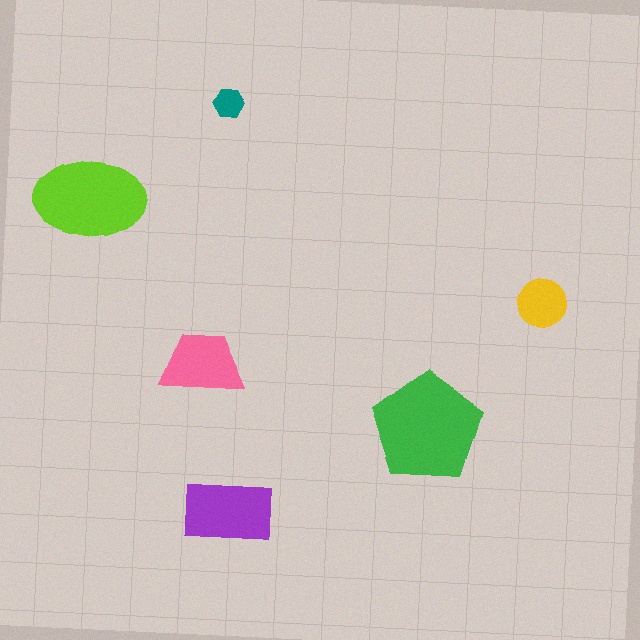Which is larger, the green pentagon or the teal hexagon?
The green pentagon.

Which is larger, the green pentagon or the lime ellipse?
The green pentagon.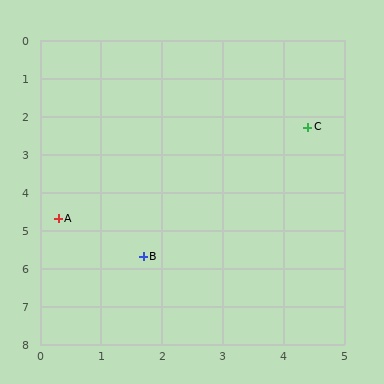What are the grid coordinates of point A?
Point A is at approximately (0.3, 4.7).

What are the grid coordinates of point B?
Point B is at approximately (1.7, 5.7).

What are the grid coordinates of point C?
Point C is at approximately (4.4, 2.3).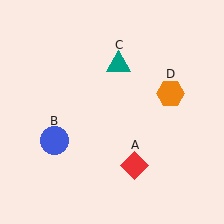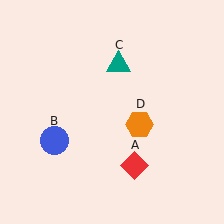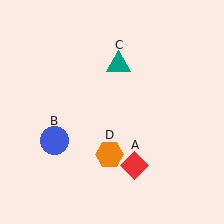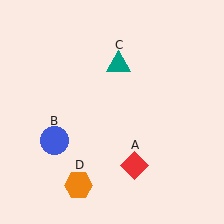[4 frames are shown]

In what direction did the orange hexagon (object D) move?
The orange hexagon (object D) moved down and to the left.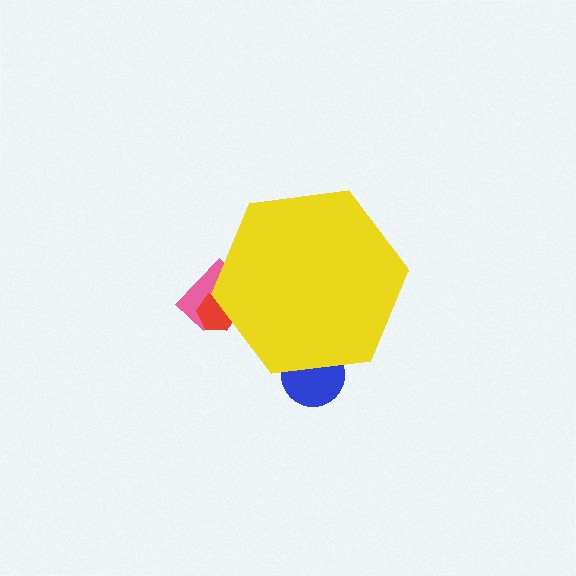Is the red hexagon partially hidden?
Yes, the red hexagon is partially hidden behind the yellow hexagon.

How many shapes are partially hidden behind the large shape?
3 shapes are partially hidden.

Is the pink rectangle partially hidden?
Yes, the pink rectangle is partially hidden behind the yellow hexagon.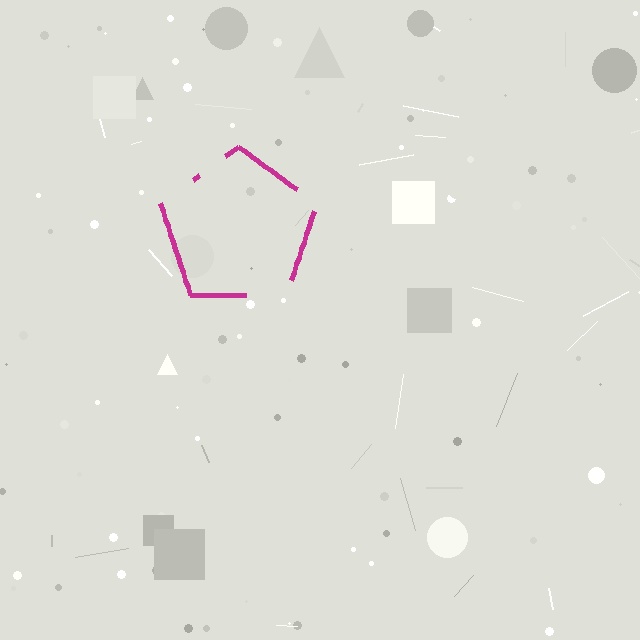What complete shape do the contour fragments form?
The contour fragments form a pentagon.